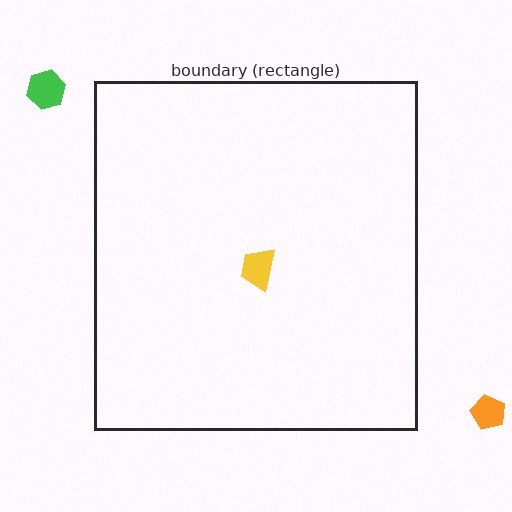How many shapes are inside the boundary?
1 inside, 2 outside.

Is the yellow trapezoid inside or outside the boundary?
Inside.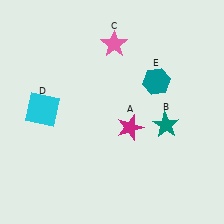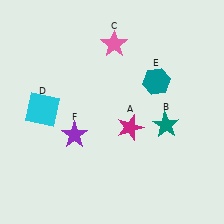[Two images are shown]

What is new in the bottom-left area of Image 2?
A purple star (F) was added in the bottom-left area of Image 2.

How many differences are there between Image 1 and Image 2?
There is 1 difference between the two images.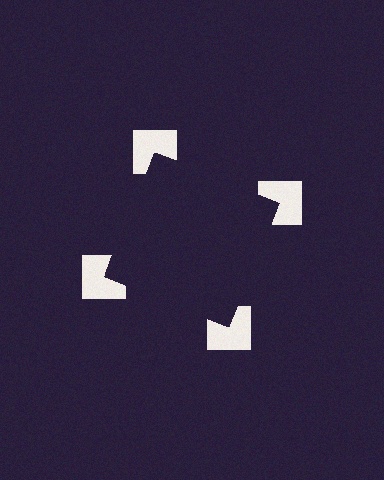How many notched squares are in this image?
There are 4 — one at each vertex of the illusory square.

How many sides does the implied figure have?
4 sides.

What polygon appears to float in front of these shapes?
An illusory square — its edges are inferred from the aligned wedge cuts in the notched squares, not physically drawn.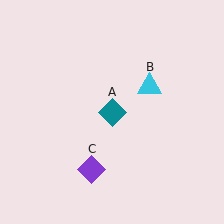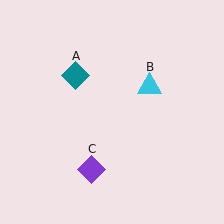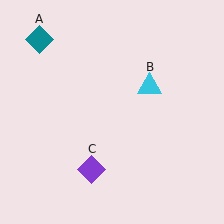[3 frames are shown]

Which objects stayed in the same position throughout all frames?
Cyan triangle (object B) and purple diamond (object C) remained stationary.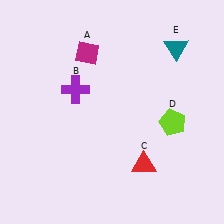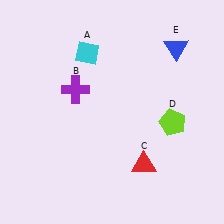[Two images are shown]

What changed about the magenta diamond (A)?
In Image 1, A is magenta. In Image 2, it changed to cyan.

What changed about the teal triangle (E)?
In Image 1, E is teal. In Image 2, it changed to blue.